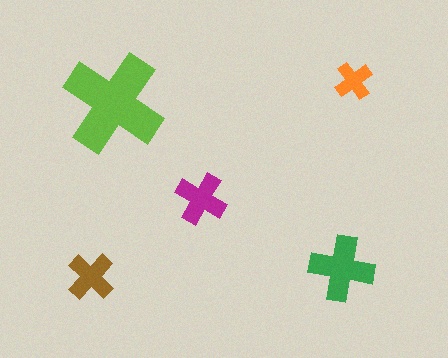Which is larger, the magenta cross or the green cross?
The green one.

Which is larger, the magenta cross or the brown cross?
The magenta one.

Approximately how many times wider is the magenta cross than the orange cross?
About 1.5 times wider.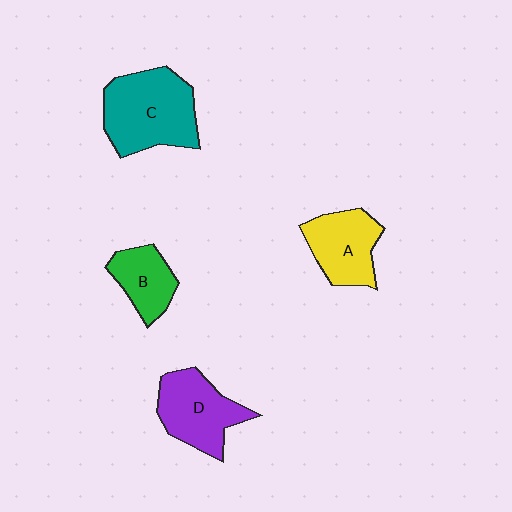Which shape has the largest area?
Shape C (teal).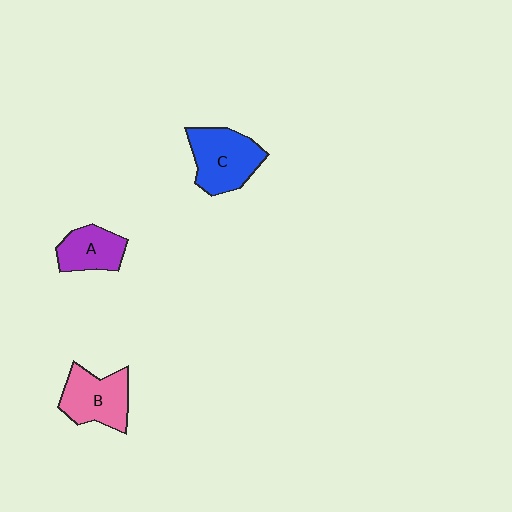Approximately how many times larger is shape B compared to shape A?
Approximately 1.3 times.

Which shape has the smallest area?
Shape A (purple).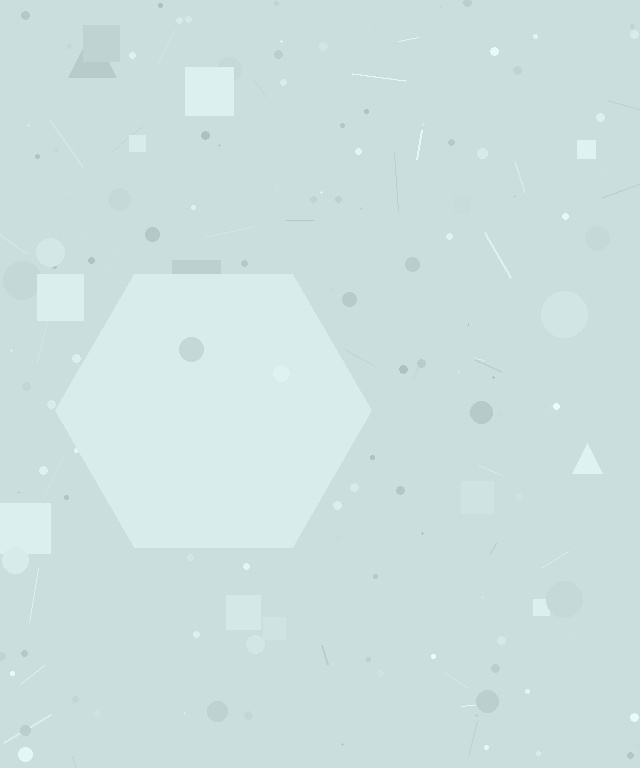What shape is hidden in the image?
A hexagon is hidden in the image.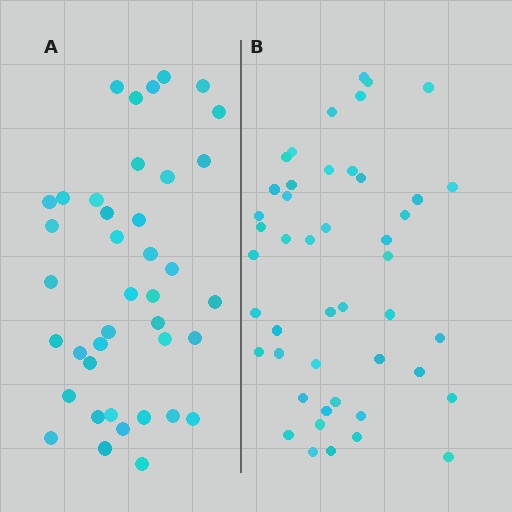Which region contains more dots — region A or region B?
Region B (the right region) has more dots.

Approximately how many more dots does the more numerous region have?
Region B has about 6 more dots than region A.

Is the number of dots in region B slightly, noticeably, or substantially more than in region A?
Region B has only slightly more — the two regions are fairly close. The ratio is roughly 1.1 to 1.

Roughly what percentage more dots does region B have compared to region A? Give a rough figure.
About 15% more.